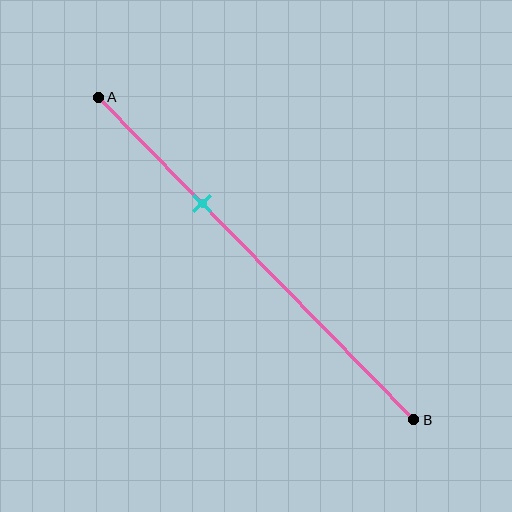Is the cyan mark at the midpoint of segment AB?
No, the mark is at about 35% from A, not at the 50% midpoint.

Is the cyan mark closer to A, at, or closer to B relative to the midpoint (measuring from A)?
The cyan mark is closer to point A than the midpoint of segment AB.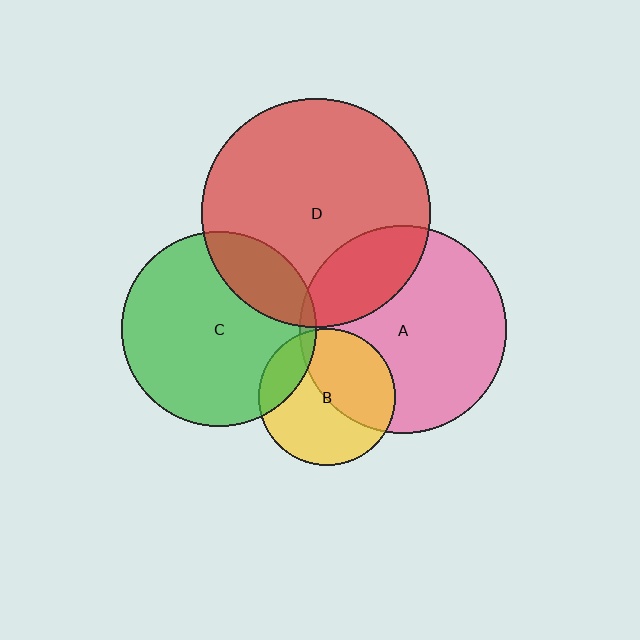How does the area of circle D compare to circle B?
Approximately 2.8 times.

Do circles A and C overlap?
Yes.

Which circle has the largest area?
Circle D (red).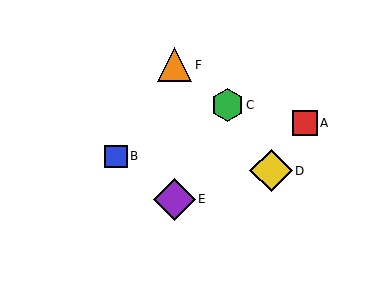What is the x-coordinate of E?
Object E is at x≈175.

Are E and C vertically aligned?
No, E is at x≈175 and C is at x≈227.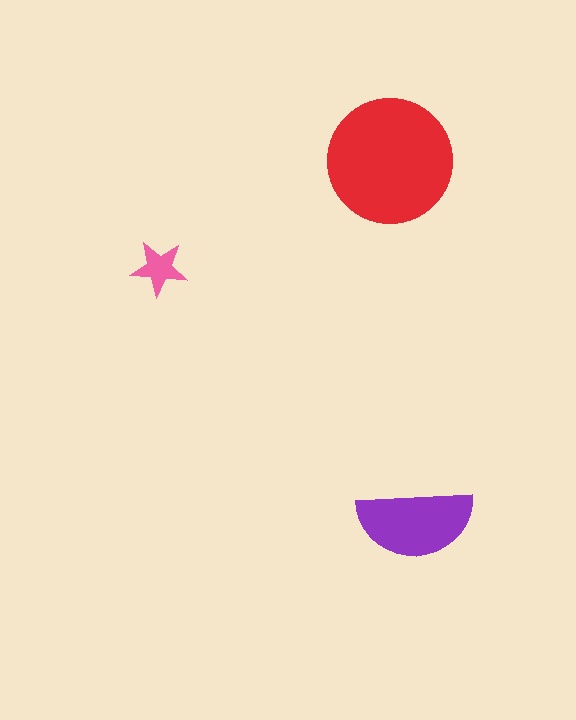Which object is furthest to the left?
The pink star is leftmost.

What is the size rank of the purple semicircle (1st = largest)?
2nd.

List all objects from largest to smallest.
The red circle, the purple semicircle, the pink star.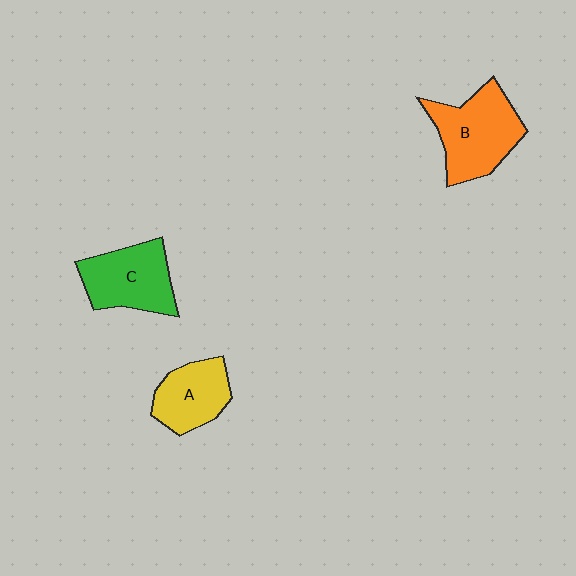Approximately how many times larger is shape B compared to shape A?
Approximately 1.4 times.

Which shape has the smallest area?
Shape A (yellow).